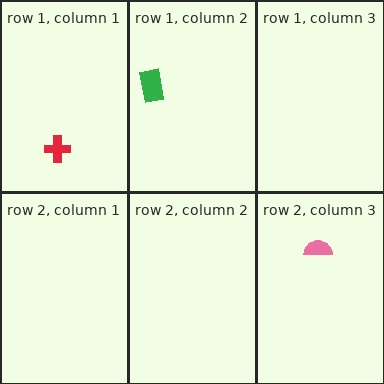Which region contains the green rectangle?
The row 1, column 2 region.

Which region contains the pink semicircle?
The row 2, column 3 region.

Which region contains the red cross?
The row 1, column 1 region.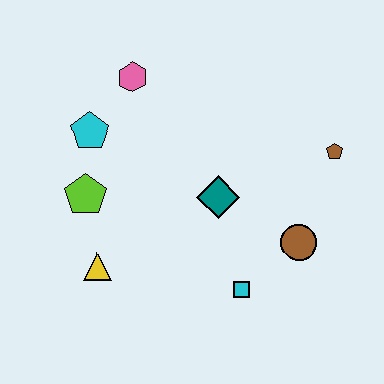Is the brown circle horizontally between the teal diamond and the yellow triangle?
No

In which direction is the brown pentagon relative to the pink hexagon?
The brown pentagon is to the right of the pink hexagon.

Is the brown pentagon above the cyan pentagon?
No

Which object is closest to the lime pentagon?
The cyan pentagon is closest to the lime pentagon.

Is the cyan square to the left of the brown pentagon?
Yes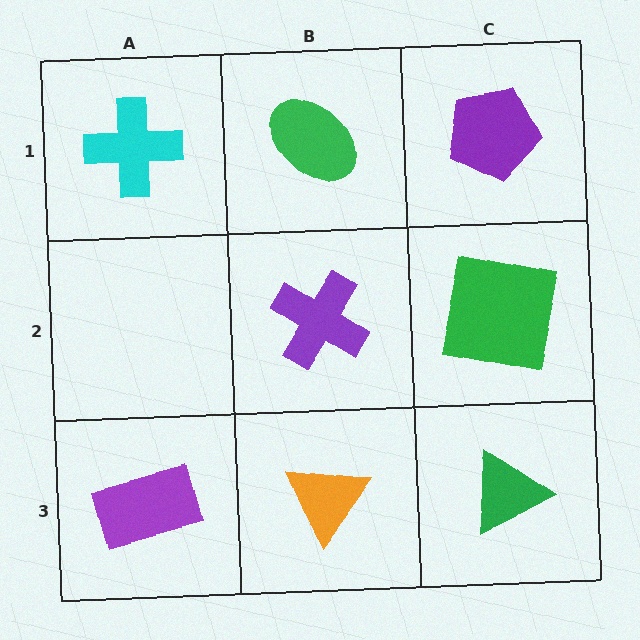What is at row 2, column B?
A purple cross.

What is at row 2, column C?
A green square.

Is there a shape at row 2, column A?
No, that cell is empty.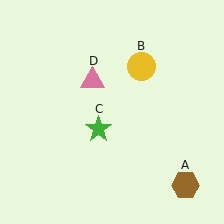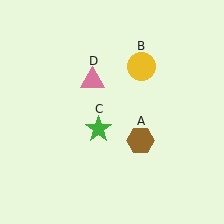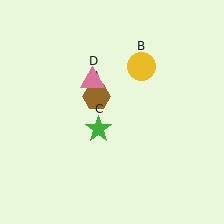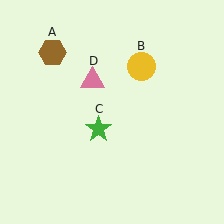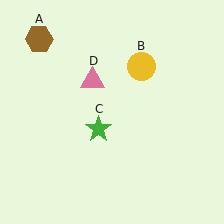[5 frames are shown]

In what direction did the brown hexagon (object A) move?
The brown hexagon (object A) moved up and to the left.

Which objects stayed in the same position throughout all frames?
Yellow circle (object B) and green star (object C) and pink triangle (object D) remained stationary.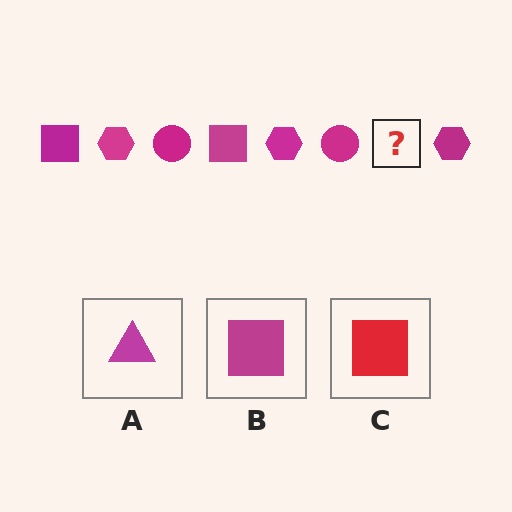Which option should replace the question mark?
Option B.